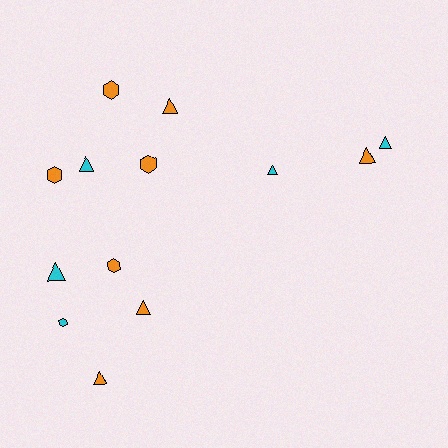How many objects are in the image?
There are 13 objects.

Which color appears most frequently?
Orange, with 8 objects.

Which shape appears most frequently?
Triangle, with 8 objects.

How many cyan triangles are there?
There are 4 cyan triangles.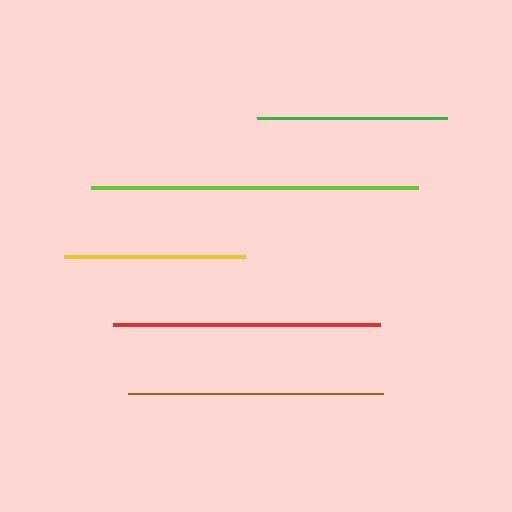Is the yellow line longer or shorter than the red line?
The red line is longer than the yellow line.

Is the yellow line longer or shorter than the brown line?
The brown line is longer than the yellow line.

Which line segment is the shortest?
The yellow line is the shortest at approximately 181 pixels.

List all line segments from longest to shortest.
From longest to shortest: lime, red, brown, green, yellow.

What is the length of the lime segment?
The lime segment is approximately 327 pixels long.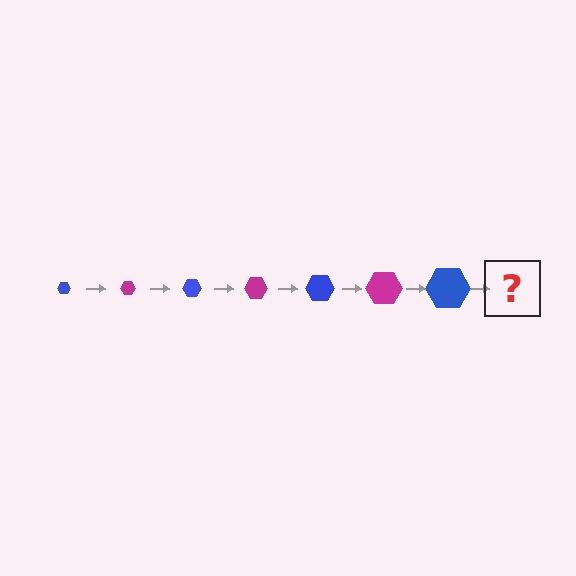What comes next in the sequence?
The next element should be a magenta hexagon, larger than the previous one.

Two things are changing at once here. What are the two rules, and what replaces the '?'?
The two rules are that the hexagon grows larger each step and the color cycles through blue and magenta. The '?' should be a magenta hexagon, larger than the previous one.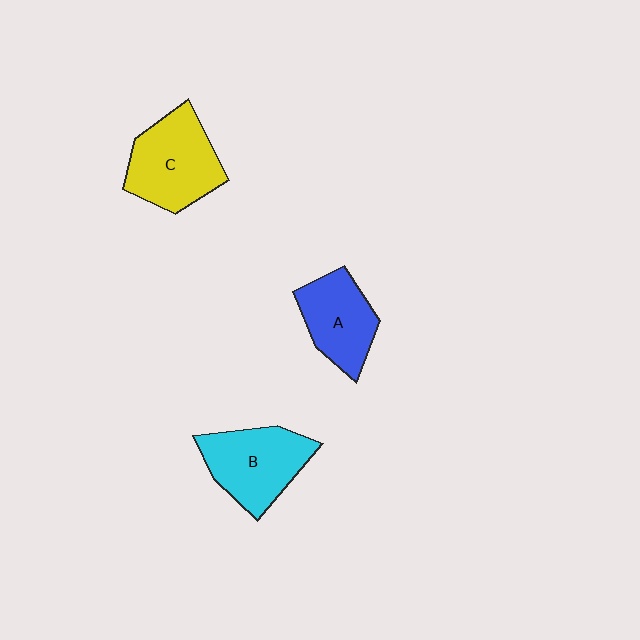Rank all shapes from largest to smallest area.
From largest to smallest: C (yellow), B (cyan), A (blue).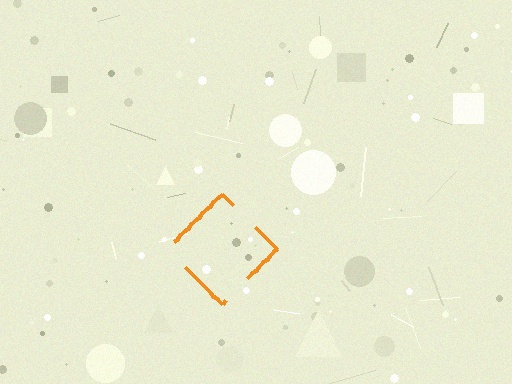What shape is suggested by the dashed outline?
The dashed outline suggests a diamond.